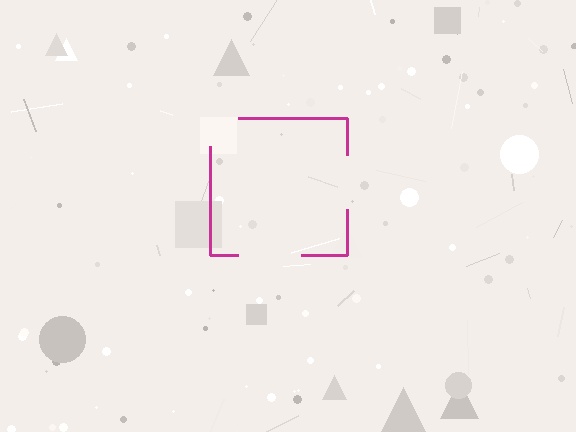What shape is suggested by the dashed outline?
The dashed outline suggests a square.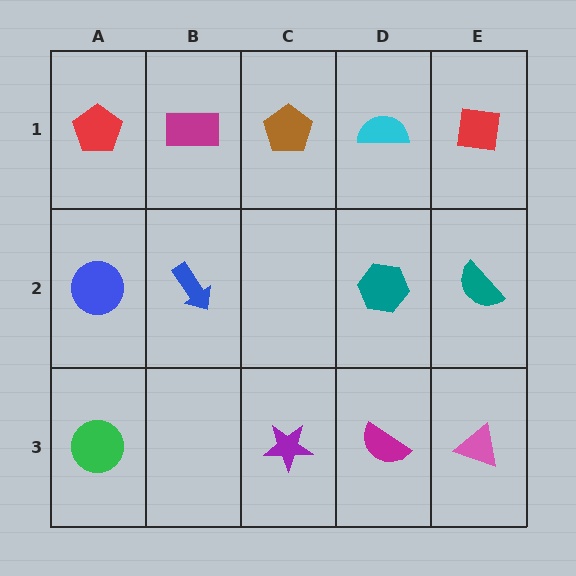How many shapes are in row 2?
4 shapes.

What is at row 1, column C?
A brown pentagon.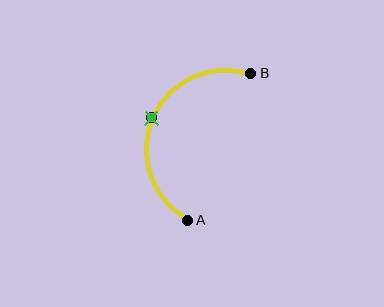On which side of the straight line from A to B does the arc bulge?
The arc bulges to the left of the straight line connecting A and B.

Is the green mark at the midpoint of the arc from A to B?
Yes. The green mark lies on the arc at equal arc-length from both A and B — it is the arc midpoint.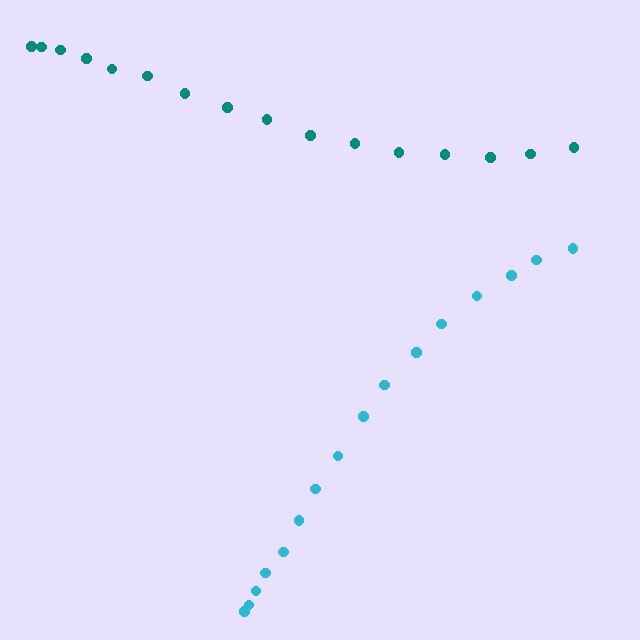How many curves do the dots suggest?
There are 2 distinct paths.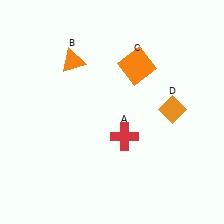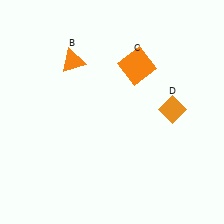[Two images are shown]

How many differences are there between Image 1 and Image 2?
There is 1 difference between the two images.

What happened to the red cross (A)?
The red cross (A) was removed in Image 2. It was in the bottom-right area of Image 1.